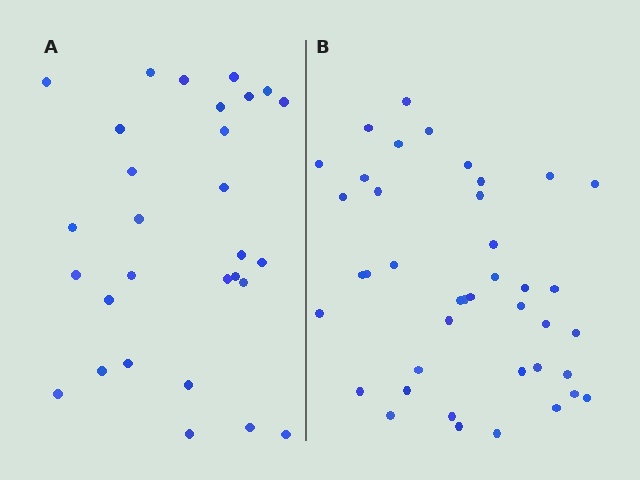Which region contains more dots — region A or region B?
Region B (the right region) has more dots.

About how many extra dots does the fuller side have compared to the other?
Region B has roughly 12 or so more dots than region A.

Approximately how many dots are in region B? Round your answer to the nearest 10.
About 40 dots. (The exact count is 41, which rounds to 40.)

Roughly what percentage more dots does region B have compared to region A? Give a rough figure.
About 40% more.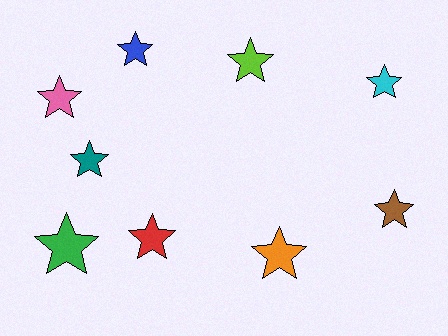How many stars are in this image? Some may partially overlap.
There are 9 stars.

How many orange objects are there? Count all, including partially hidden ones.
There is 1 orange object.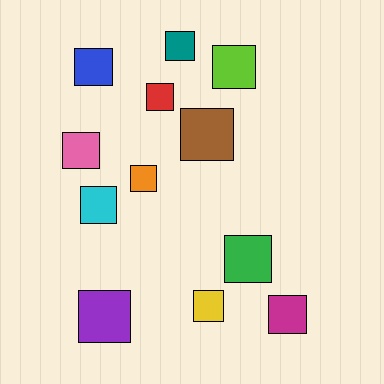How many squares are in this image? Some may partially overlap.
There are 12 squares.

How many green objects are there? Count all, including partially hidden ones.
There is 1 green object.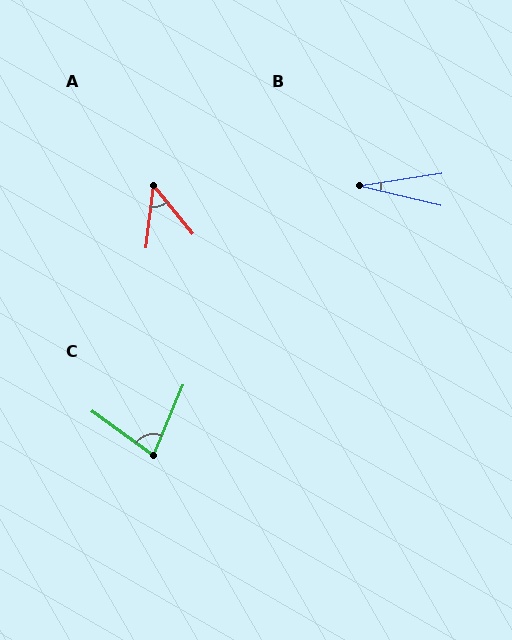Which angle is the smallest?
B, at approximately 22 degrees.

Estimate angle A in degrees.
Approximately 46 degrees.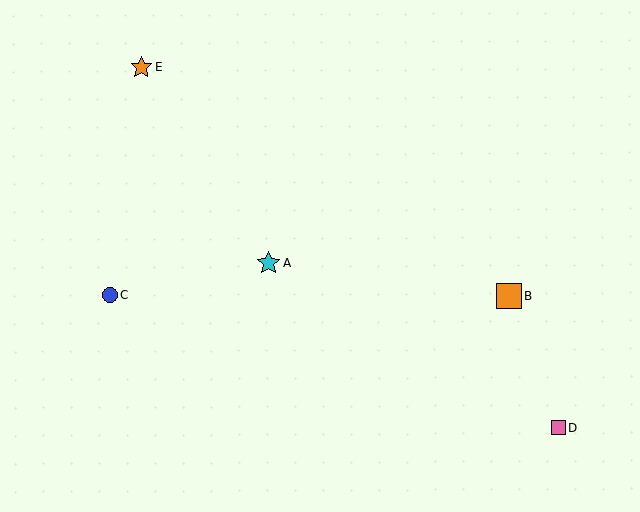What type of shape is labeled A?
Shape A is a cyan star.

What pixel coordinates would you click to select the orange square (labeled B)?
Click at (509, 296) to select the orange square B.